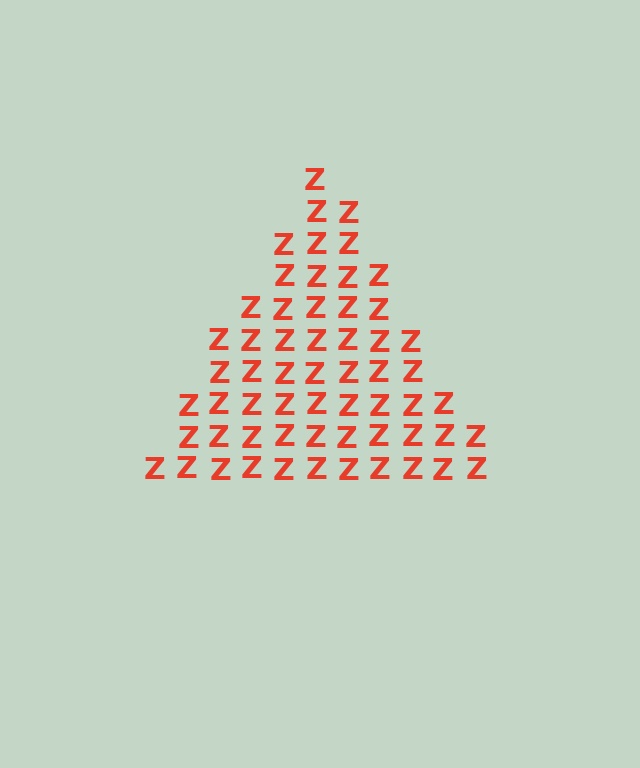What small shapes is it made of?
It is made of small letter Z's.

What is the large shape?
The large shape is a triangle.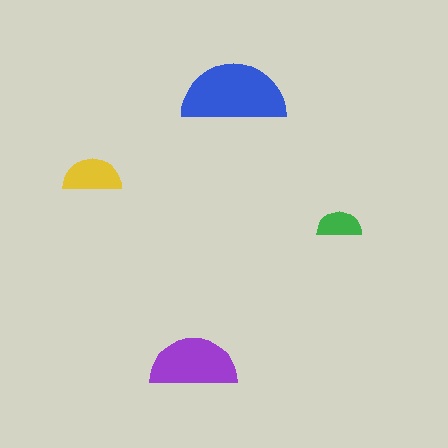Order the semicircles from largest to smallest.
the blue one, the purple one, the yellow one, the green one.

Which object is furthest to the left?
The yellow semicircle is leftmost.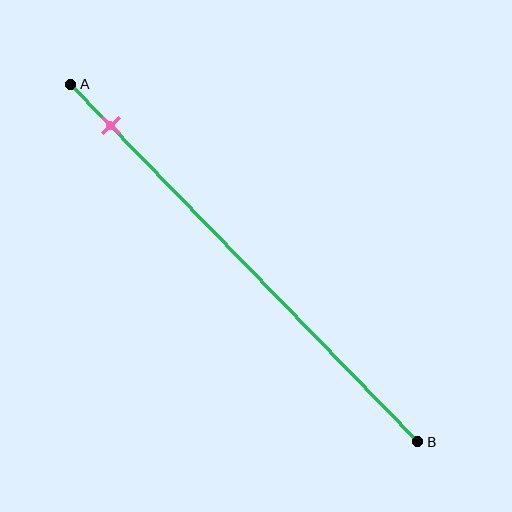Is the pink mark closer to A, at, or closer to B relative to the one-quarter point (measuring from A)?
The pink mark is closer to point A than the one-quarter point of segment AB.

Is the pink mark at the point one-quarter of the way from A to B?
No, the mark is at about 10% from A, not at the 25% one-quarter point.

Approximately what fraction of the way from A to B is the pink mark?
The pink mark is approximately 10% of the way from A to B.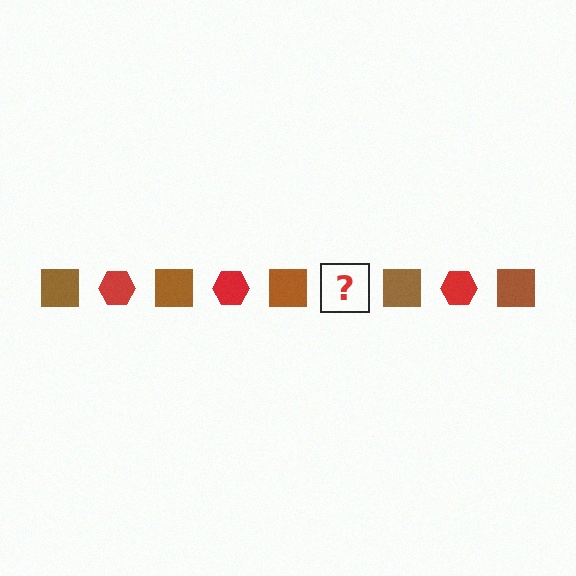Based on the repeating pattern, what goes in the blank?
The blank should be a red hexagon.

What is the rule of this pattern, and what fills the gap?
The rule is that the pattern alternates between brown square and red hexagon. The gap should be filled with a red hexagon.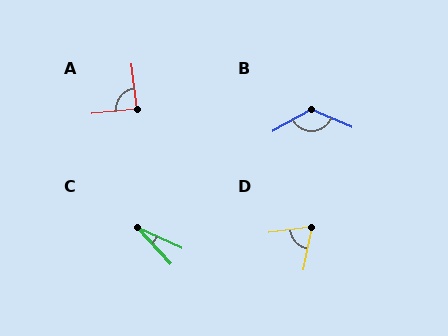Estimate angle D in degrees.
Approximately 71 degrees.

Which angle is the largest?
B, at approximately 127 degrees.